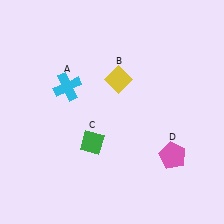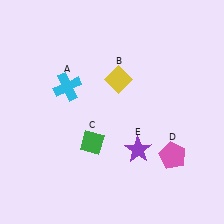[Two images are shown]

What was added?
A purple star (E) was added in Image 2.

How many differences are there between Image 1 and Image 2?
There is 1 difference between the two images.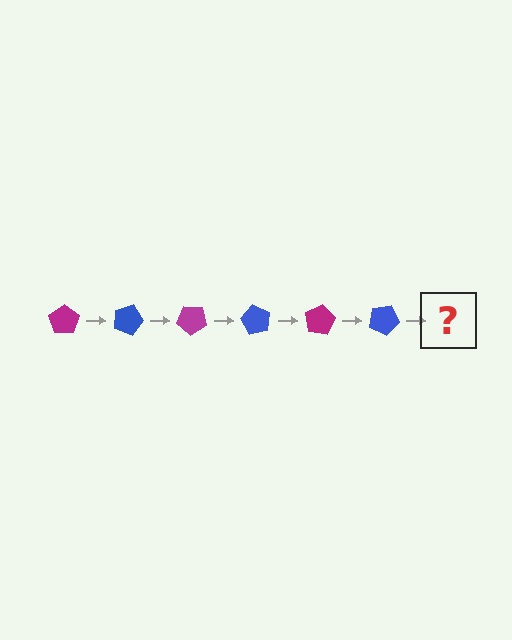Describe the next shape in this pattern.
It should be a magenta pentagon, rotated 120 degrees from the start.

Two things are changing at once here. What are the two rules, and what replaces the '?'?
The two rules are that it rotates 20 degrees each step and the color cycles through magenta and blue. The '?' should be a magenta pentagon, rotated 120 degrees from the start.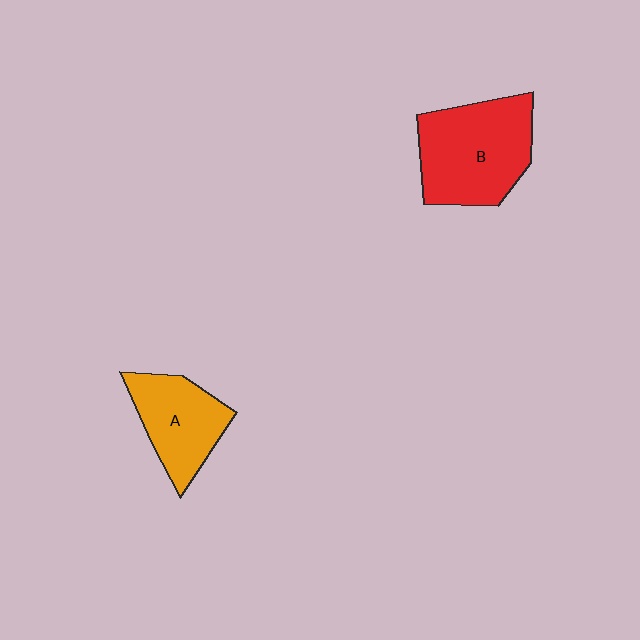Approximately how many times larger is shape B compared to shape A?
Approximately 1.4 times.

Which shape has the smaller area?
Shape A (orange).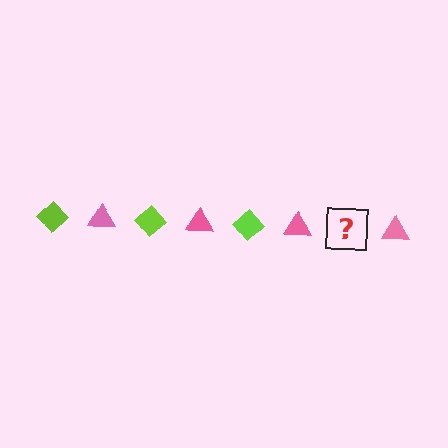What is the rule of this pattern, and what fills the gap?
The rule is that the pattern alternates between lime diamond and pink triangle. The gap should be filled with a lime diamond.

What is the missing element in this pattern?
The missing element is a lime diamond.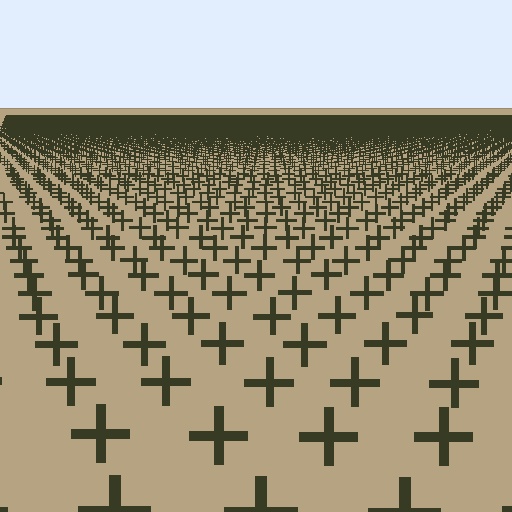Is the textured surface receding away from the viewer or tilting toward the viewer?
The surface is receding away from the viewer. Texture elements get smaller and denser toward the top.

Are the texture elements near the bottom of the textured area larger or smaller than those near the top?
Larger. Near the bottom, elements are closer to the viewer and appear at a bigger on-screen size.